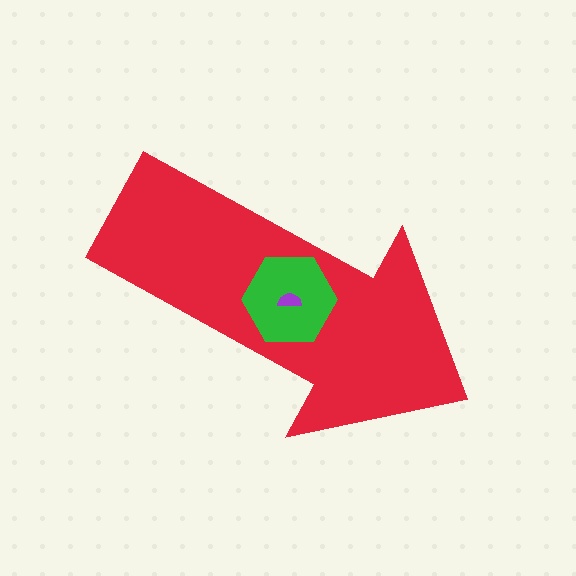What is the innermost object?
The purple semicircle.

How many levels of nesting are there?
3.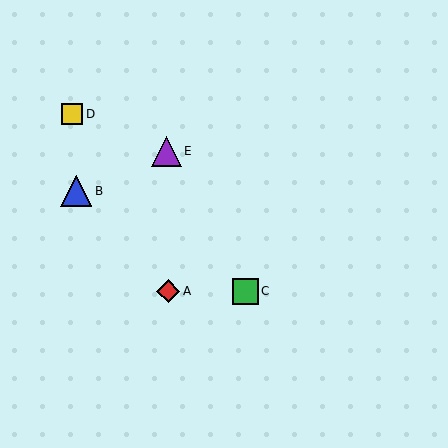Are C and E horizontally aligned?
No, C is at y≈291 and E is at y≈151.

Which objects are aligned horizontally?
Objects A, C are aligned horizontally.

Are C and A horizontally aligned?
Yes, both are at y≈291.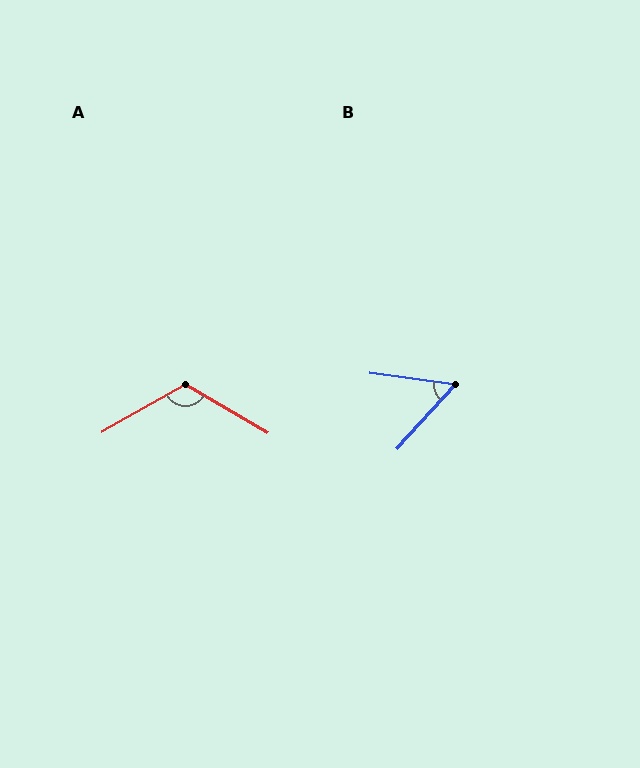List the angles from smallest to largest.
B (56°), A (120°).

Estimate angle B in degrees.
Approximately 56 degrees.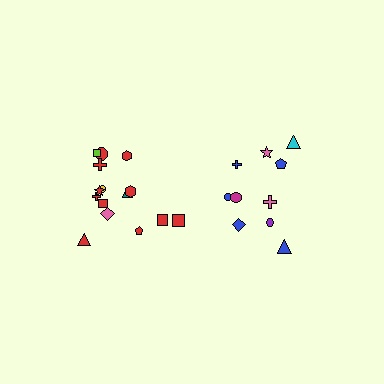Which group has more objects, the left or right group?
The left group.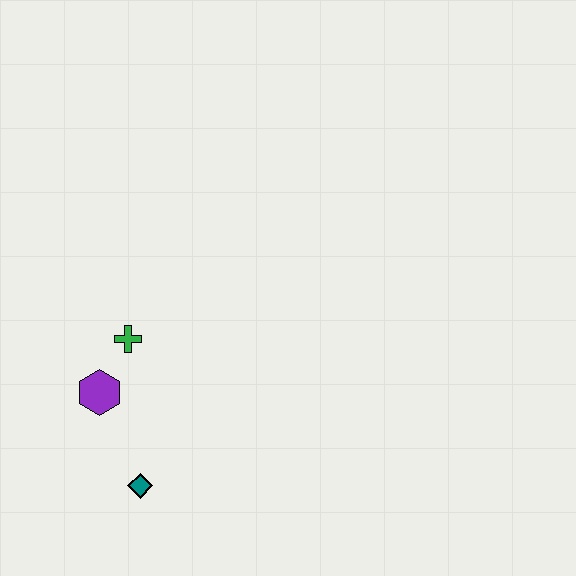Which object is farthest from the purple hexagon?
The teal diamond is farthest from the purple hexagon.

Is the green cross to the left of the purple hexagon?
No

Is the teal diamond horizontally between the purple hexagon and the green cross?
No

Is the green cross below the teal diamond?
No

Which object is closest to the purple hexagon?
The green cross is closest to the purple hexagon.